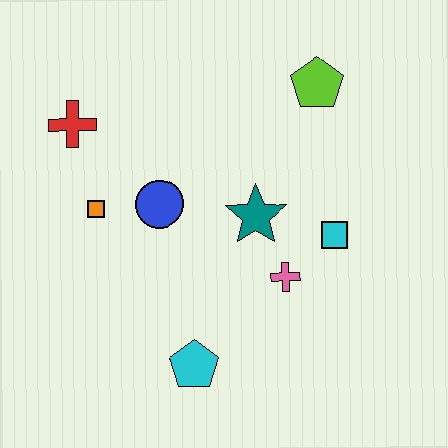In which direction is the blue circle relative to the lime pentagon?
The blue circle is to the left of the lime pentagon.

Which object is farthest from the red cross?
The cyan square is farthest from the red cross.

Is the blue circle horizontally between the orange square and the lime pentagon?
Yes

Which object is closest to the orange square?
The blue circle is closest to the orange square.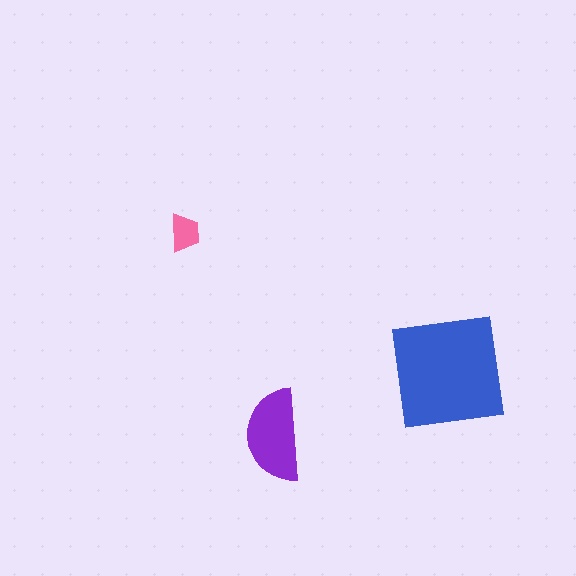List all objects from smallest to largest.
The pink trapezoid, the purple semicircle, the blue square.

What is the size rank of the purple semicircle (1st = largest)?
2nd.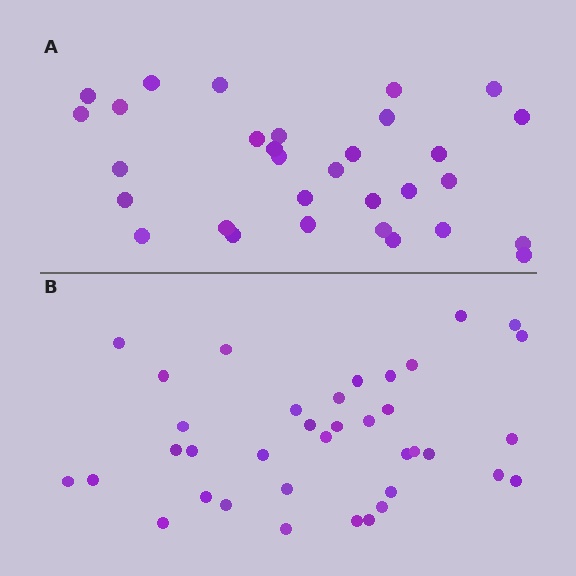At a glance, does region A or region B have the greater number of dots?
Region B (the bottom region) has more dots.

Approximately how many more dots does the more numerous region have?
Region B has about 6 more dots than region A.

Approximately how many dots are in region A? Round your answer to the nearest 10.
About 30 dots. (The exact count is 31, which rounds to 30.)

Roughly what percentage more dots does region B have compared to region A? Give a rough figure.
About 20% more.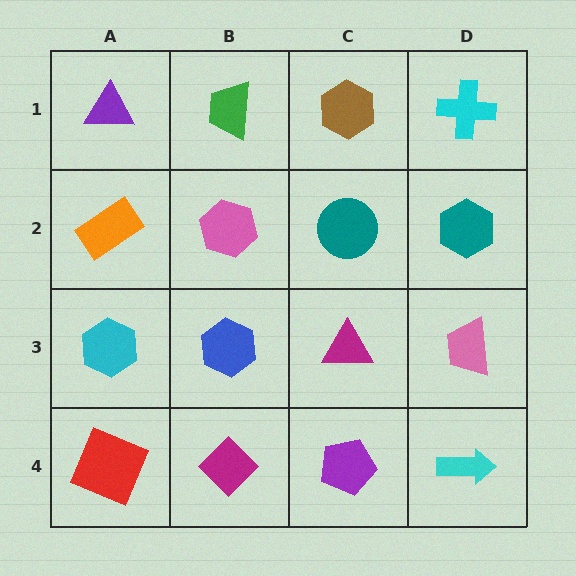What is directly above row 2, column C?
A brown hexagon.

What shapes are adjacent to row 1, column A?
An orange rectangle (row 2, column A), a green trapezoid (row 1, column B).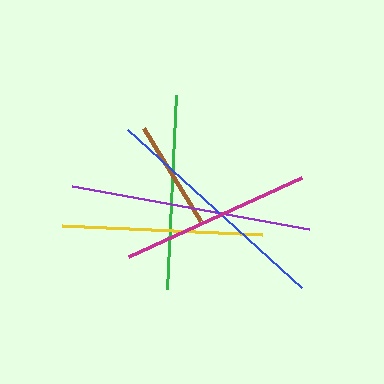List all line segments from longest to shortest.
From longest to shortest: purple, blue, yellow, green, magenta, brown.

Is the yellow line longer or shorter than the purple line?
The purple line is longer than the yellow line.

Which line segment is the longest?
The purple line is the longest at approximately 241 pixels.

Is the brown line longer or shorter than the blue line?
The blue line is longer than the brown line.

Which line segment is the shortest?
The brown line is the shortest at approximately 109 pixels.